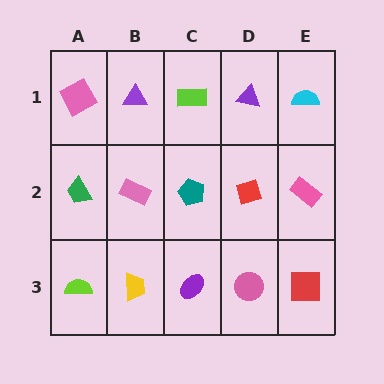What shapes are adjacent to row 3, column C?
A teal pentagon (row 2, column C), a yellow trapezoid (row 3, column B), a pink circle (row 3, column D).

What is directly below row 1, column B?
A pink rectangle.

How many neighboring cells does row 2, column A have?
3.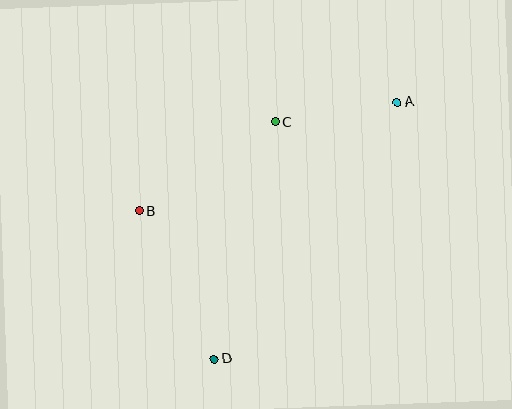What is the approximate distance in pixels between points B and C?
The distance between B and C is approximately 162 pixels.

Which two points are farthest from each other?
Points A and D are farthest from each other.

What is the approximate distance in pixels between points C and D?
The distance between C and D is approximately 244 pixels.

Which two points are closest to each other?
Points A and C are closest to each other.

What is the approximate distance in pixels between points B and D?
The distance between B and D is approximately 166 pixels.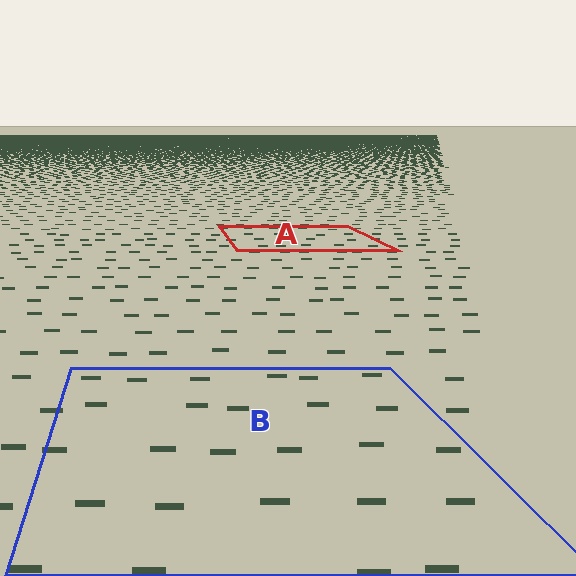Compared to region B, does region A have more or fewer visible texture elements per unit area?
Region A has more texture elements per unit area — they are packed more densely because it is farther away.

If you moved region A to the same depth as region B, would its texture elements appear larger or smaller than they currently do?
They would appear larger. At a closer depth, the same texture elements are projected at a bigger on-screen size.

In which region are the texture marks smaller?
The texture marks are smaller in region A, because it is farther away.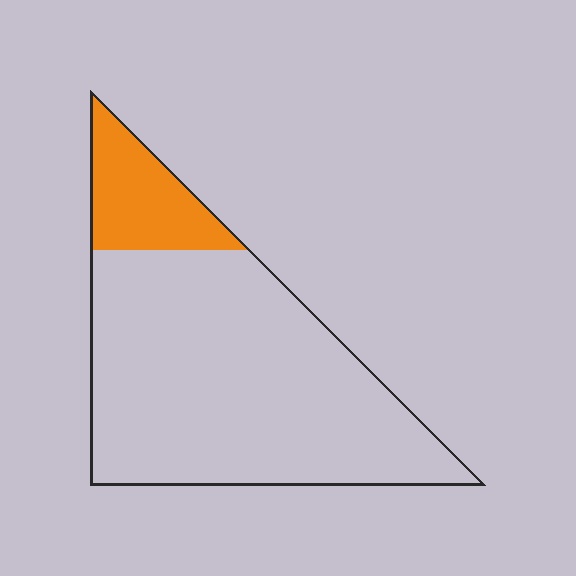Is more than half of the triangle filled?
No.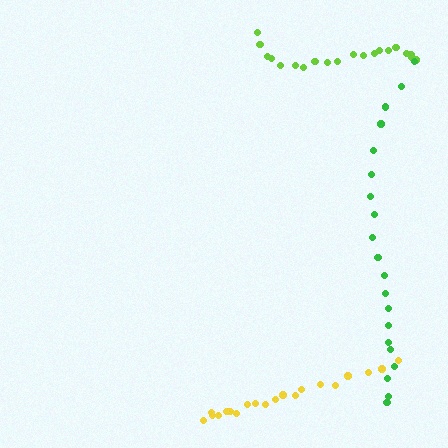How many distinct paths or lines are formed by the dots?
There are 3 distinct paths.